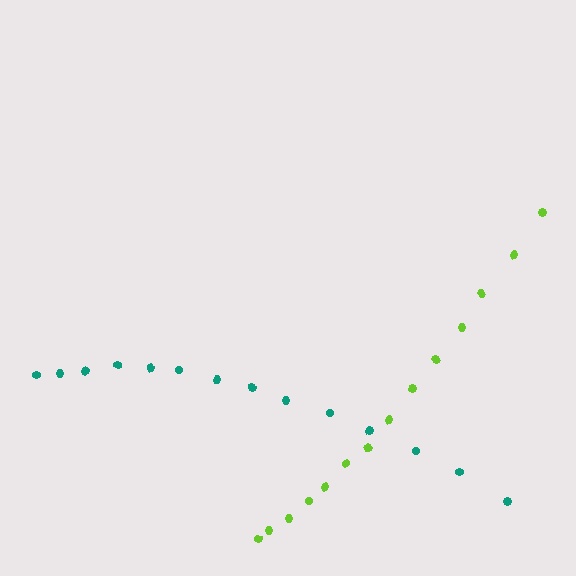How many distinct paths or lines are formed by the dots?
There are 2 distinct paths.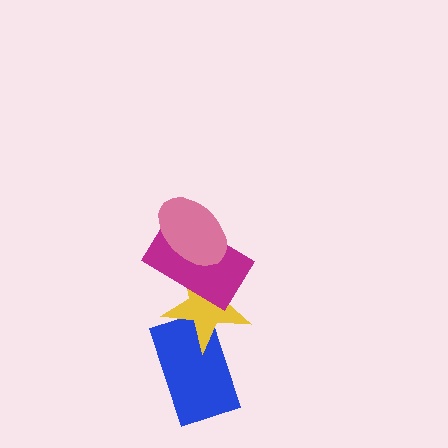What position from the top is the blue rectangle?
The blue rectangle is 4th from the top.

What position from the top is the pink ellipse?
The pink ellipse is 1st from the top.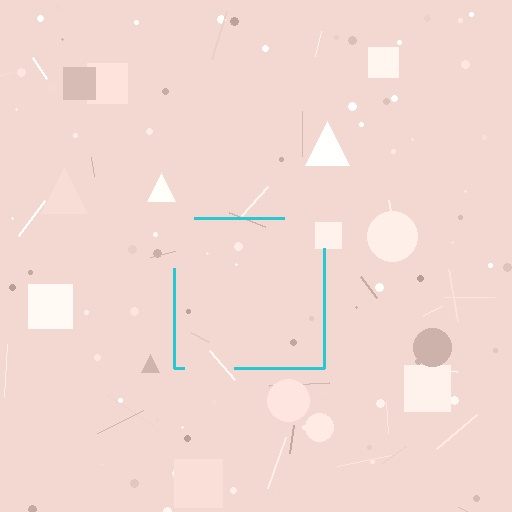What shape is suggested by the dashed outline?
The dashed outline suggests a square.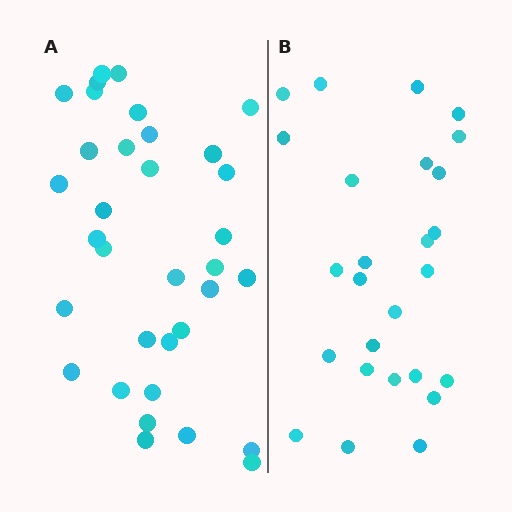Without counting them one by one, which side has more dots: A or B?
Region A (the left region) has more dots.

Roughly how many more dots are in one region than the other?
Region A has roughly 8 or so more dots than region B.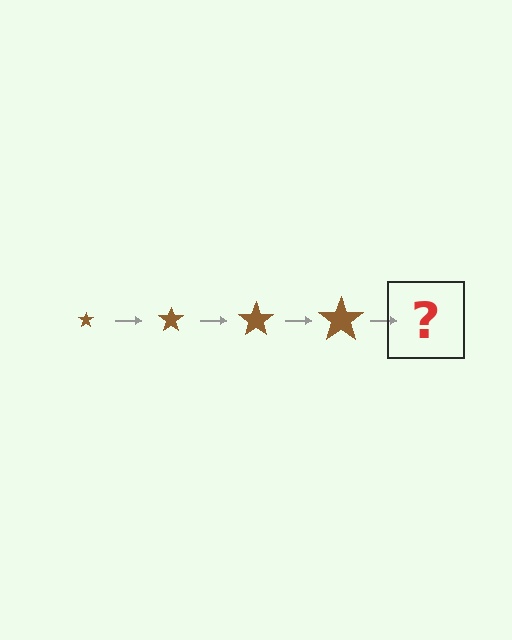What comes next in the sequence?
The next element should be a brown star, larger than the previous one.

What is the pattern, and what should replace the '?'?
The pattern is that the star gets progressively larger each step. The '?' should be a brown star, larger than the previous one.